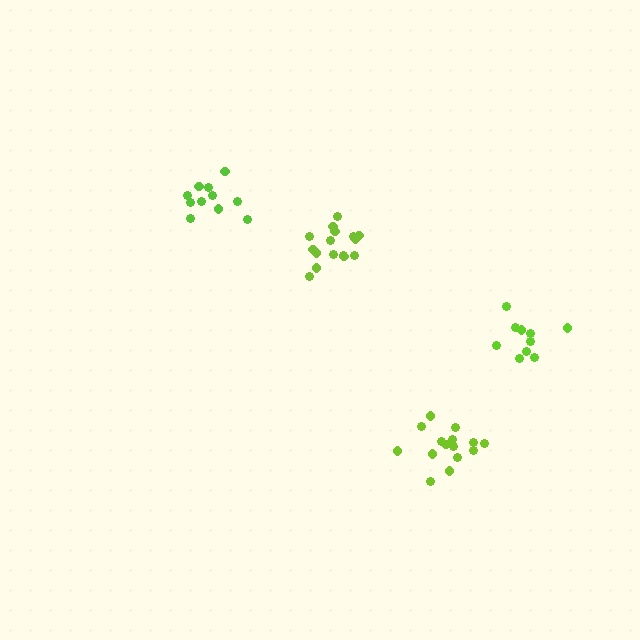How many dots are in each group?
Group 1: 15 dots, Group 2: 11 dots, Group 3: 16 dots, Group 4: 10 dots (52 total).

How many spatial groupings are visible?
There are 4 spatial groupings.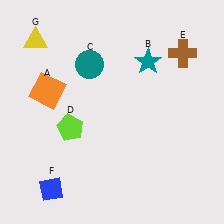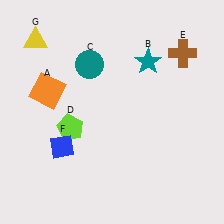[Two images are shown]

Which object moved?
The blue diamond (F) moved up.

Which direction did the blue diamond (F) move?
The blue diamond (F) moved up.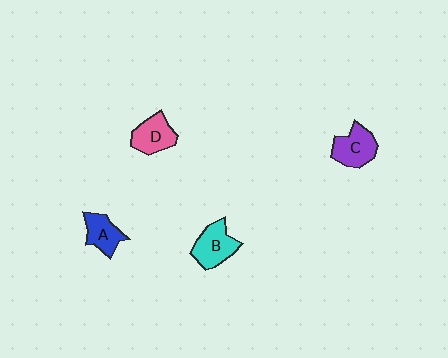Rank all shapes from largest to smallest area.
From largest to smallest: B (cyan), C (purple), D (pink), A (blue).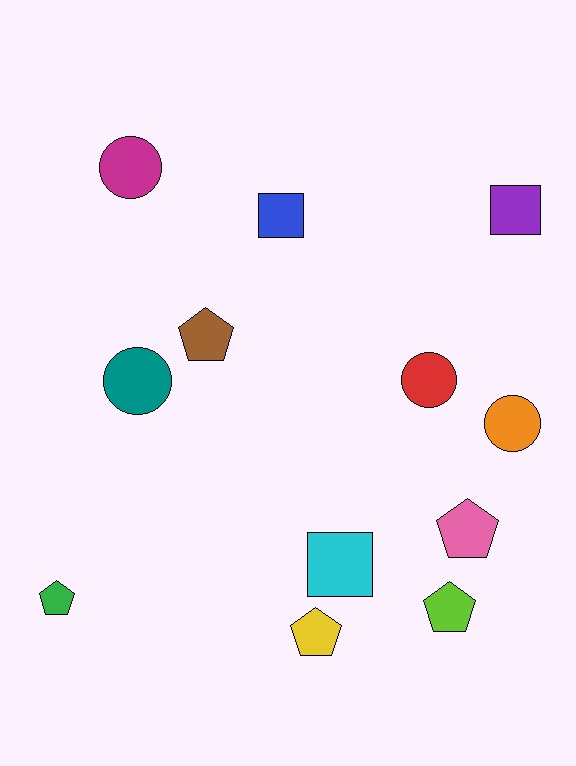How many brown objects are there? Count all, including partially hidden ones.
There is 1 brown object.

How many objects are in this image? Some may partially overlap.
There are 12 objects.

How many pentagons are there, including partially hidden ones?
There are 5 pentagons.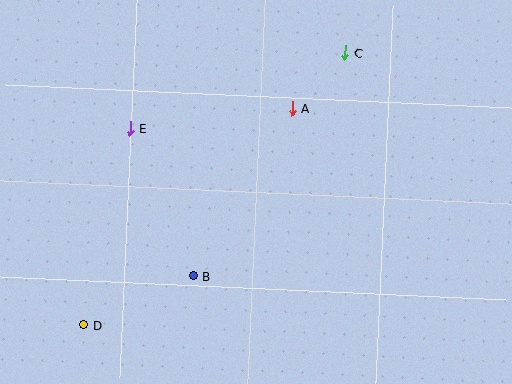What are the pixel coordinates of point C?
Point C is at (345, 53).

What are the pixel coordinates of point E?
Point E is at (130, 129).